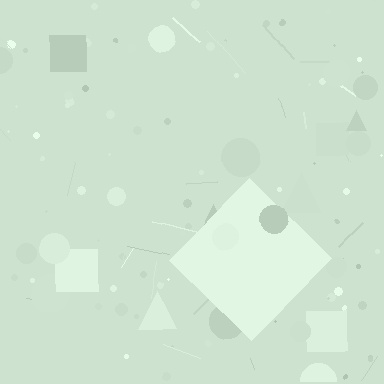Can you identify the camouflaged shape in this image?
The camouflaged shape is a diamond.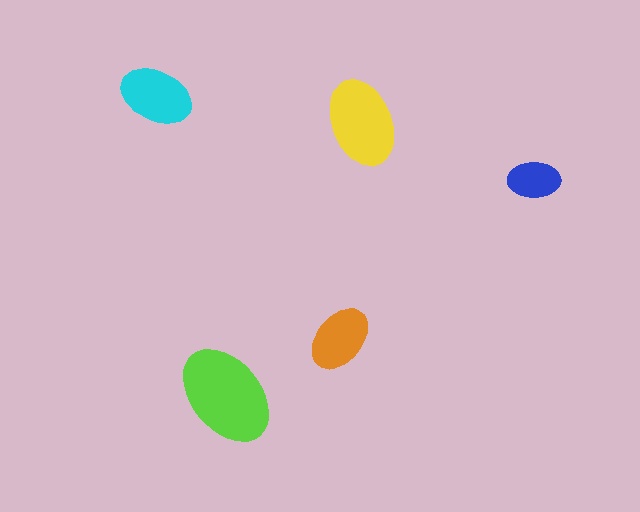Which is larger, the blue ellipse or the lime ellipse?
The lime one.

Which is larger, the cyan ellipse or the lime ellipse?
The lime one.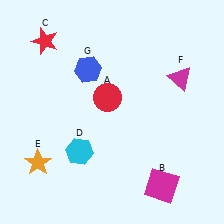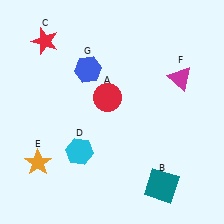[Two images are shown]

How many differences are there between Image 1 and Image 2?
There is 1 difference between the two images.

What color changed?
The square (B) changed from magenta in Image 1 to teal in Image 2.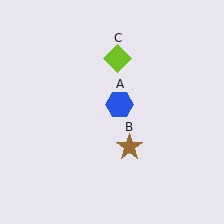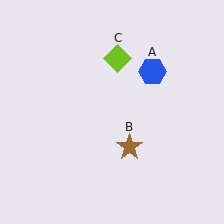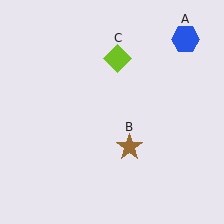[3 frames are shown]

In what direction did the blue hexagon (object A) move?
The blue hexagon (object A) moved up and to the right.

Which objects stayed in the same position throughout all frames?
Brown star (object B) and lime diamond (object C) remained stationary.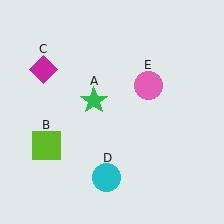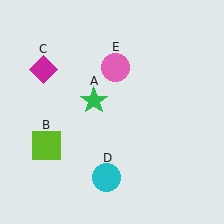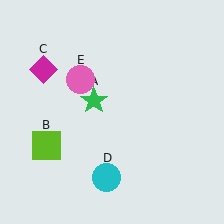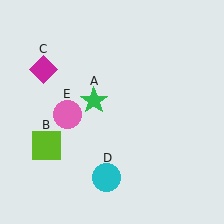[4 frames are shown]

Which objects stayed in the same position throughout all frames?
Green star (object A) and lime square (object B) and magenta diamond (object C) and cyan circle (object D) remained stationary.